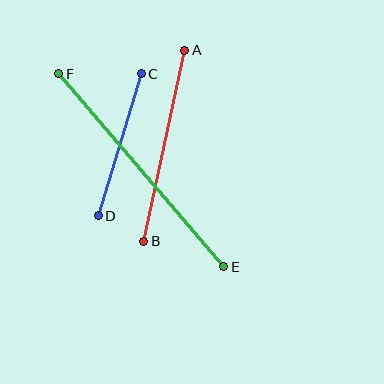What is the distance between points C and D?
The distance is approximately 149 pixels.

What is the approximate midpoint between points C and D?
The midpoint is at approximately (120, 145) pixels.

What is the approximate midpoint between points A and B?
The midpoint is at approximately (164, 146) pixels.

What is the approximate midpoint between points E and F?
The midpoint is at approximately (141, 170) pixels.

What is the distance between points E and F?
The distance is approximately 254 pixels.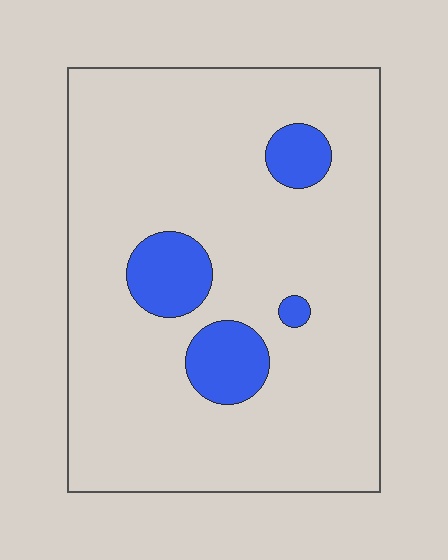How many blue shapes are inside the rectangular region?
4.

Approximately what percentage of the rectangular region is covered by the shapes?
Approximately 10%.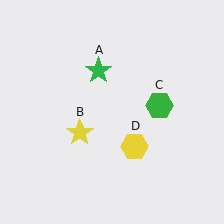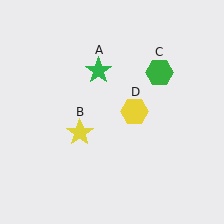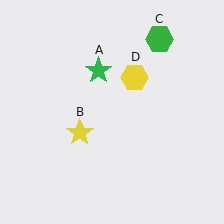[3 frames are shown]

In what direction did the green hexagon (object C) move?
The green hexagon (object C) moved up.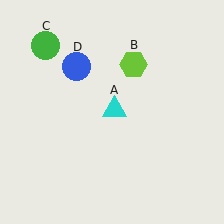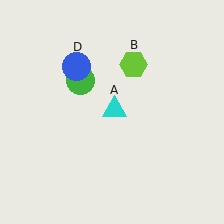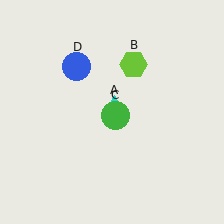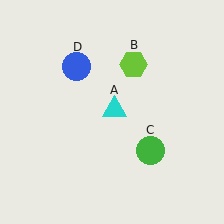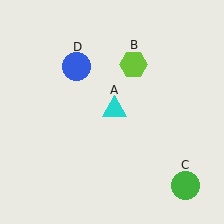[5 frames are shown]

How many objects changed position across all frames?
1 object changed position: green circle (object C).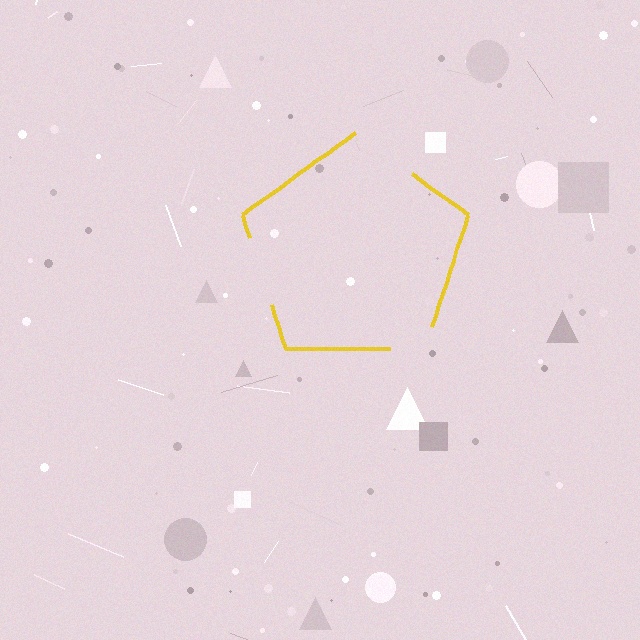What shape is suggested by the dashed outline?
The dashed outline suggests a pentagon.